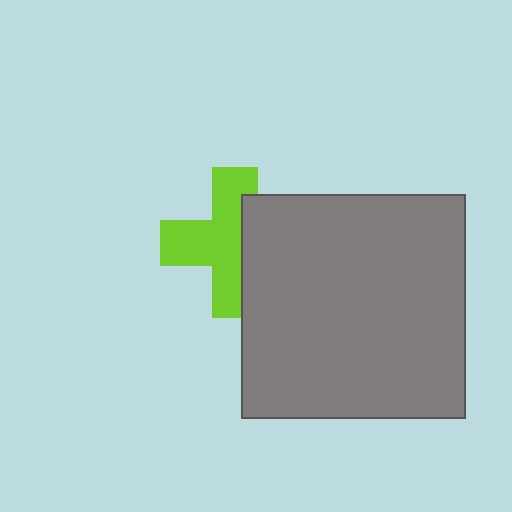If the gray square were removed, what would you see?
You would see the complete lime cross.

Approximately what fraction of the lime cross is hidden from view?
Roughly 38% of the lime cross is hidden behind the gray square.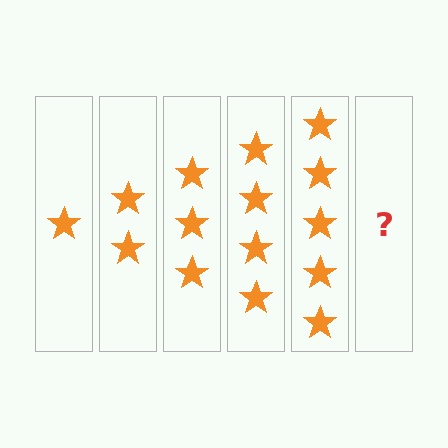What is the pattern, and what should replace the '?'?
The pattern is that each step adds one more star. The '?' should be 6 stars.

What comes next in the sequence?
The next element should be 6 stars.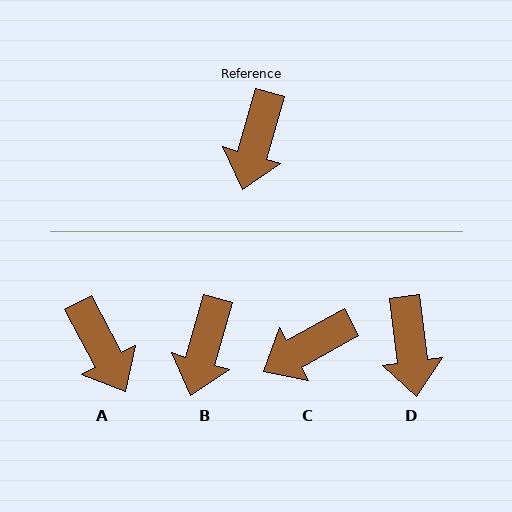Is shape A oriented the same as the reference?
No, it is off by about 44 degrees.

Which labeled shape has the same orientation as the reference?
B.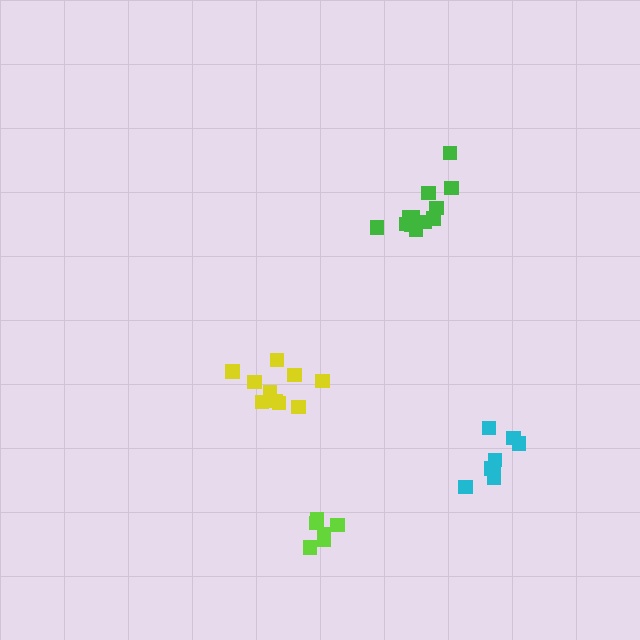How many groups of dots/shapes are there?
There are 4 groups.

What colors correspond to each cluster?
The clusters are colored: cyan, yellow, green, lime.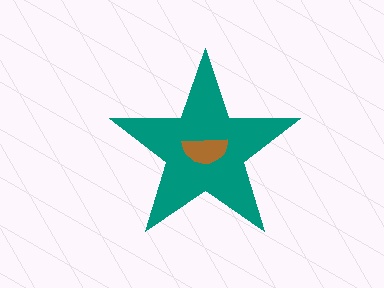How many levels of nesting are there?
2.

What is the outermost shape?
The teal star.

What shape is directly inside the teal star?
The brown semicircle.